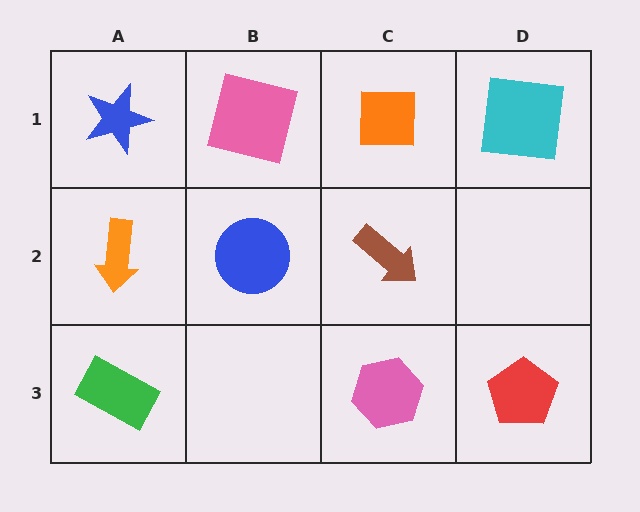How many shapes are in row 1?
4 shapes.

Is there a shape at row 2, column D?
No, that cell is empty.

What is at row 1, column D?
A cyan square.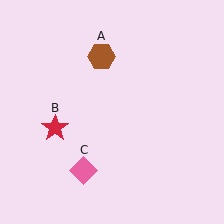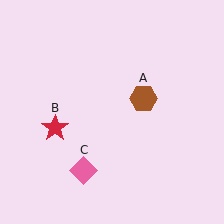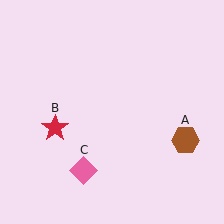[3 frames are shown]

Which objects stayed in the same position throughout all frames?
Red star (object B) and pink diamond (object C) remained stationary.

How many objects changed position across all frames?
1 object changed position: brown hexagon (object A).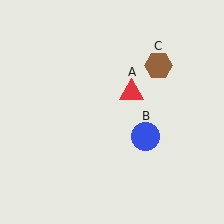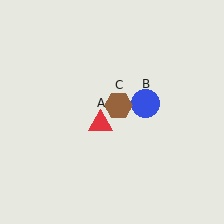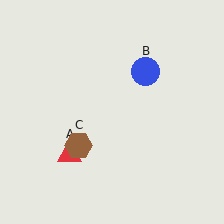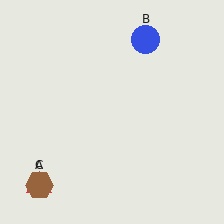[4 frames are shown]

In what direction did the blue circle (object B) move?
The blue circle (object B) moved up.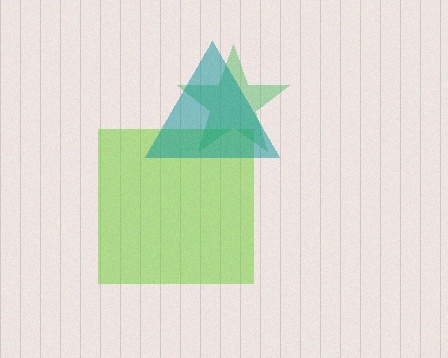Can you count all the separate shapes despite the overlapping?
Yes, there are 3 separate shapes.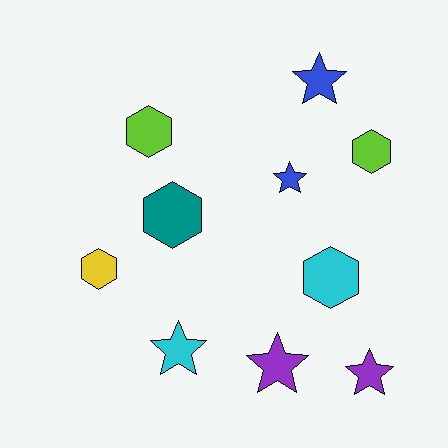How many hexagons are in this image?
There are 5 hexagons.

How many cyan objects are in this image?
There are 2 cyan objects.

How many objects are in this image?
There are 10 objects.